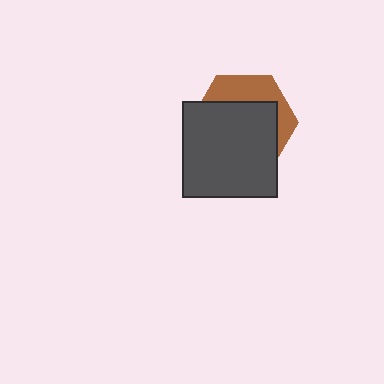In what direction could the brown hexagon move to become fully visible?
The brown hexagon could move up. That would shift it out from behind the dark gray square entirely.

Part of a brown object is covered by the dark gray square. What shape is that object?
It is a hexagon.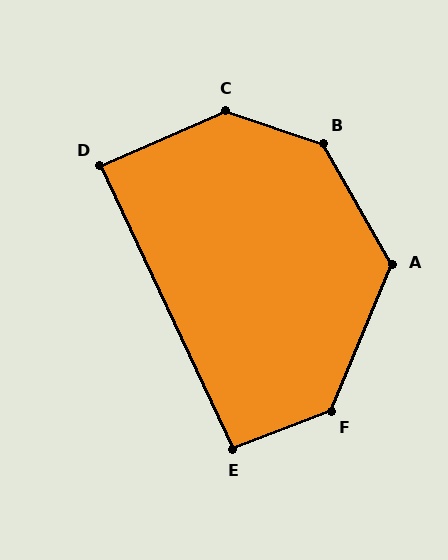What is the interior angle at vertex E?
Approximately 94 degrees (approximately right).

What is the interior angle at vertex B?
Approximately 138 degrees (obtuse).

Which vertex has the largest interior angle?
C, at approximately 138 degrees.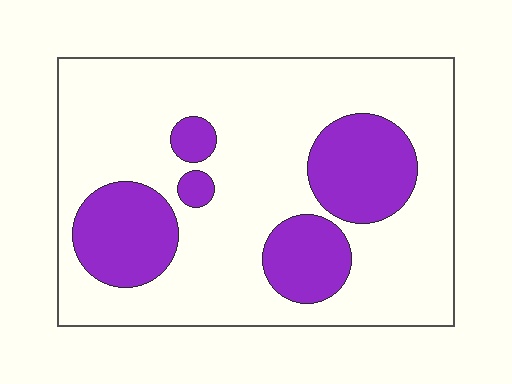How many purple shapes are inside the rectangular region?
5.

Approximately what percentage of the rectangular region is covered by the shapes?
Approximately 25%.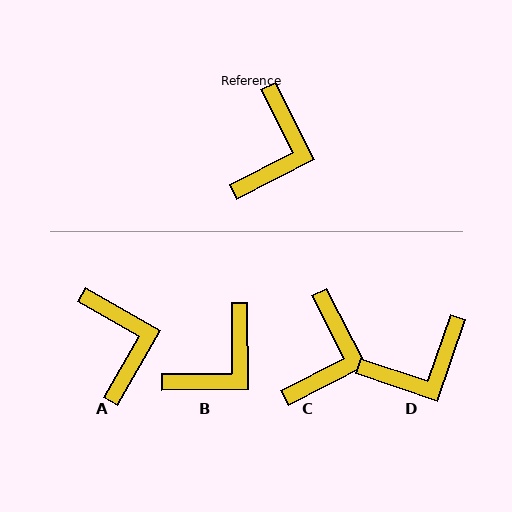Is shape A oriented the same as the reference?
No, it is off by about 33 degrees.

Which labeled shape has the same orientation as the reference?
C.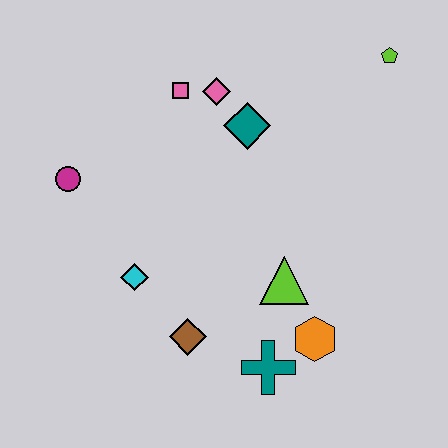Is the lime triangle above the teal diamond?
No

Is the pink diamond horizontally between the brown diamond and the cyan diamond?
No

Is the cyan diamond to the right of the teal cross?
No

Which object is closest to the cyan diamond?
The brown diamond is closest to the cyan diamond.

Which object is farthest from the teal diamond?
The teal cross is farthest from the teal diamond.